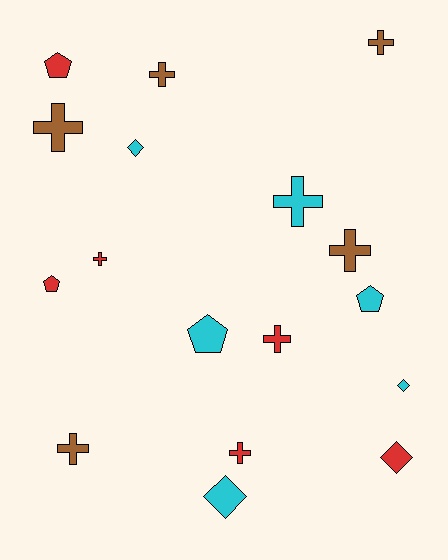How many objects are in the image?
There are 17 objects.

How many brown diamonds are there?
There are no brown diamonds.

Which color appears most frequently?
Red, with 6 objects.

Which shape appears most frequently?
Cross, with 9 objects.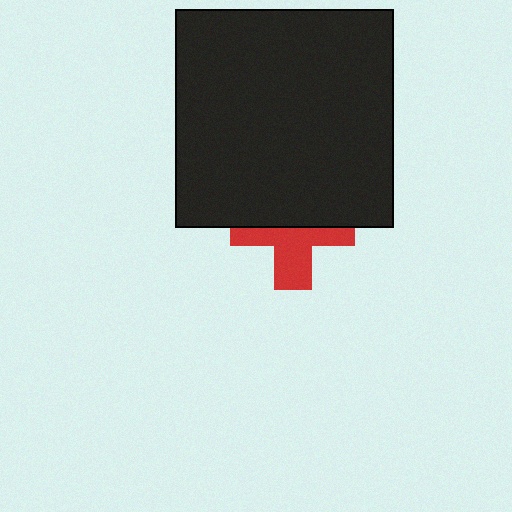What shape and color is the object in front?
The object in front is a black square.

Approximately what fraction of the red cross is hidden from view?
Roughly 51% of the red cross is hidden behind the black square.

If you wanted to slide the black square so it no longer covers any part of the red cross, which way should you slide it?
Slide it up — that is the most direct way to separate the two shapes.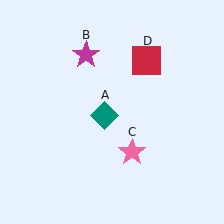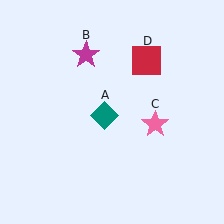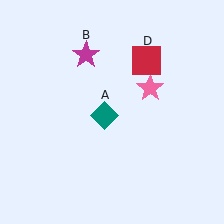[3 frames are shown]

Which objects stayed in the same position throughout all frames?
Teal diamond (object A) and magenta star (object B) and red square (object D) remained stationary.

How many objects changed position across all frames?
1 object changed position: pink star (object C).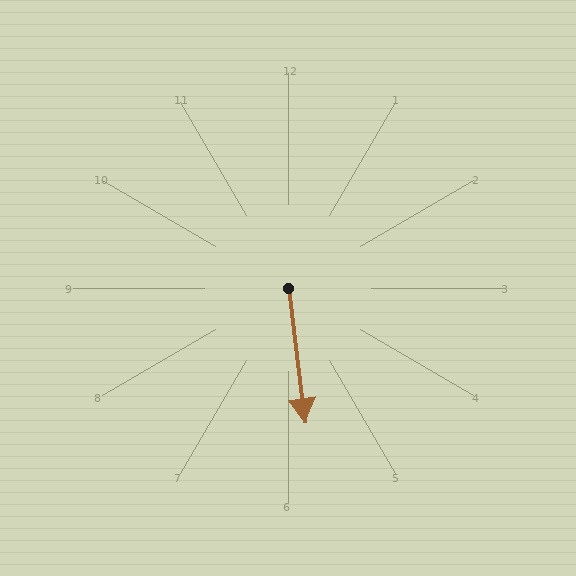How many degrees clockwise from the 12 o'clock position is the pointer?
Approximately 173 degrees.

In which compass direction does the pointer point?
South.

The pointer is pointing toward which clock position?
Roughly 6 o'clock.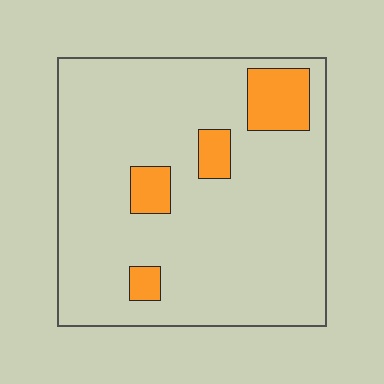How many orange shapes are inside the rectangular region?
4.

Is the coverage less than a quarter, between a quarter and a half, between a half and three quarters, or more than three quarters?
Less than a quarter.